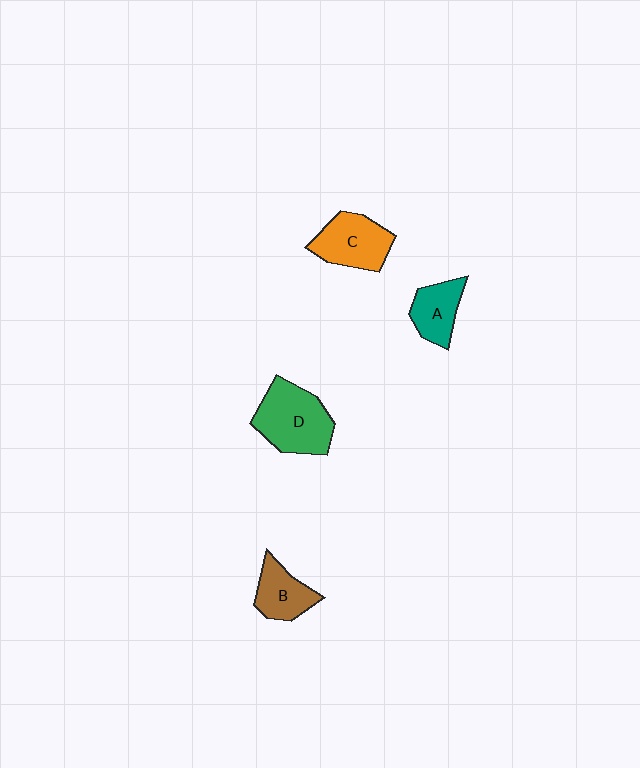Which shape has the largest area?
Shape D (green).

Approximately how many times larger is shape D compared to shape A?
Approximately 1.7 times.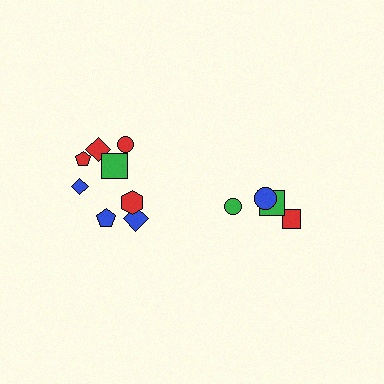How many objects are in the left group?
There are 8 objects.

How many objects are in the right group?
There are 4 objects.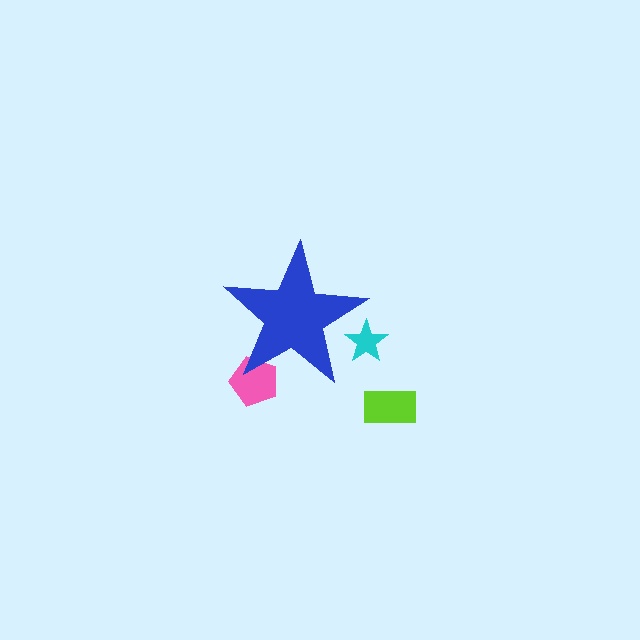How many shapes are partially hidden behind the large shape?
2 shapes are partially hidden.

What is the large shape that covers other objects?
A blue star.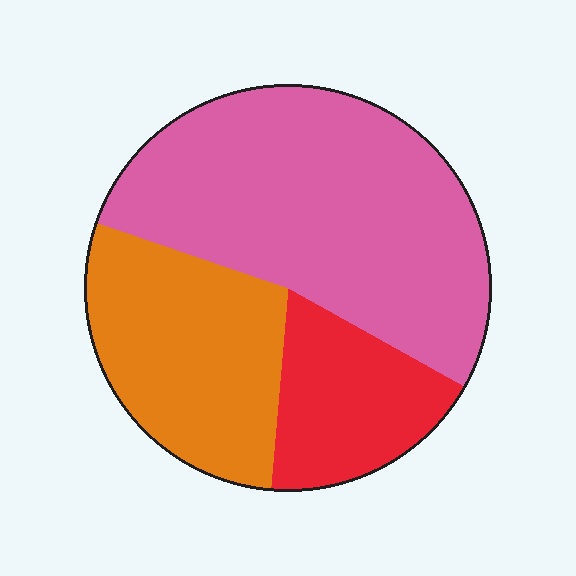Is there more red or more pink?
Pink.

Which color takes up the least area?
Red, at roughly 20%.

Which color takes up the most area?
Pink, at roughly 55%.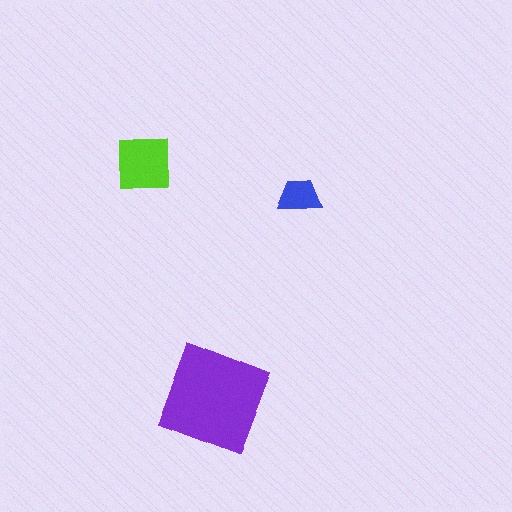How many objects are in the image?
There are 3 objects in the image.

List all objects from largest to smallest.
The purple diamond, the lime square, the blue trapezoid.